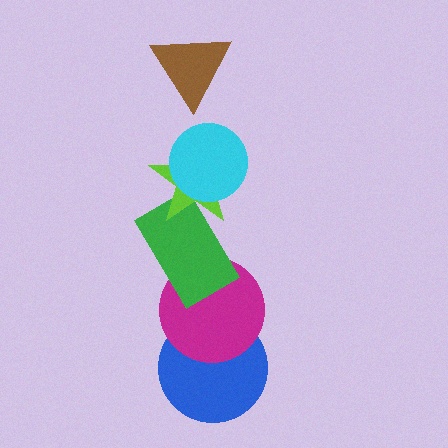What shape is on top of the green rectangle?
The lime star is on top of the green rectangle.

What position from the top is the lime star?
The lime star is 3rd from the top.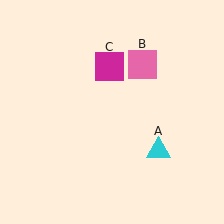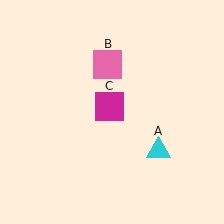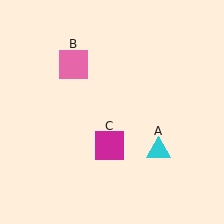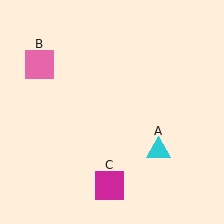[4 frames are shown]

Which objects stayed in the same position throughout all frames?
Cyan triangle (object A) remained stationary.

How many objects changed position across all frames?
2 objects changed position: pink square (object B), magenta square (object C).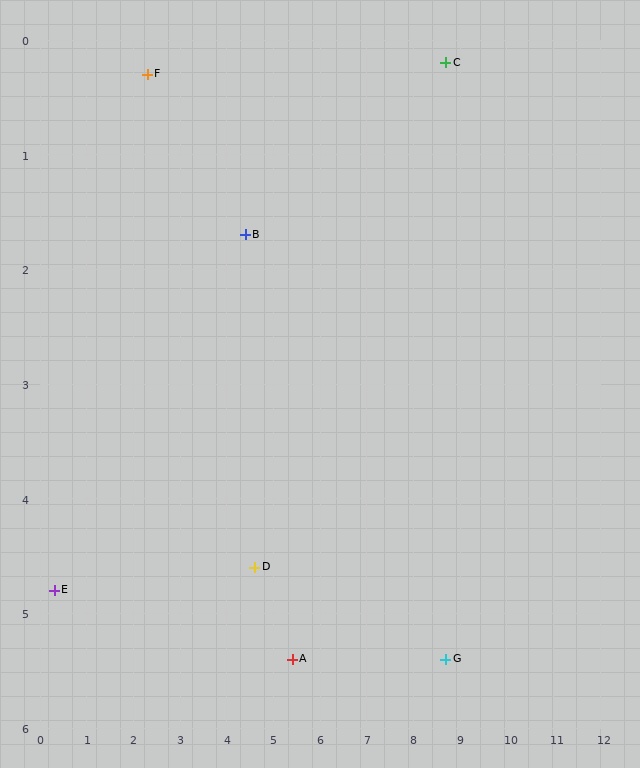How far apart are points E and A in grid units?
Points E and A are about 5.1 grid units apart.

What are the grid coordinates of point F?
Point F is at approximately (2.3, 0.3).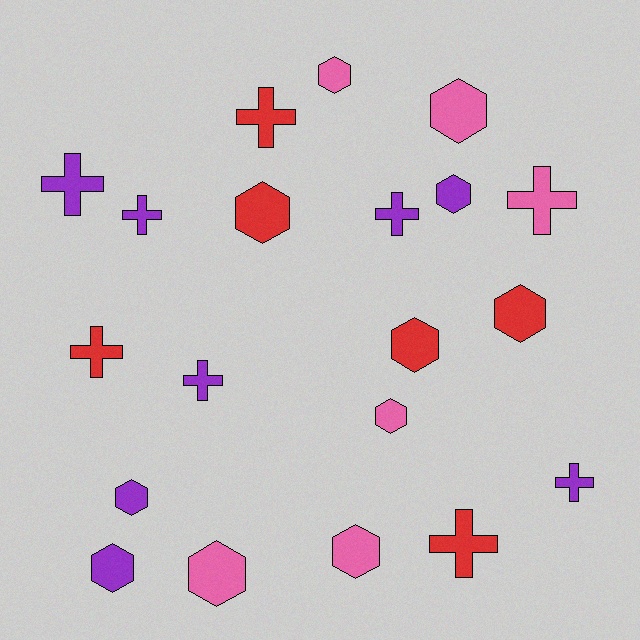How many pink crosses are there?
There is 1 pink cross.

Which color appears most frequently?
Purple, with 8 objects.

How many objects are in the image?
There are 20 objects.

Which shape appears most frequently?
Hexagon, with 11 objects.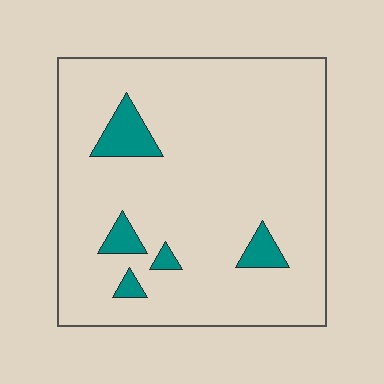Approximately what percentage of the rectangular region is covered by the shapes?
Approximately 10%.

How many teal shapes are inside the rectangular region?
5.